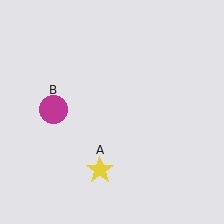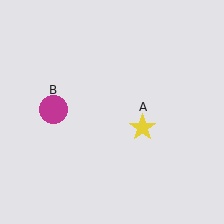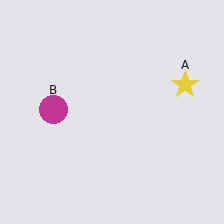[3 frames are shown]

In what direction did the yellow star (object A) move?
The yellow star (object A) moved up and to the right.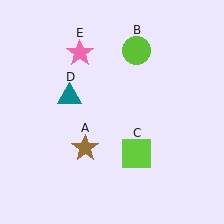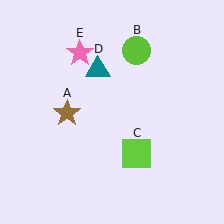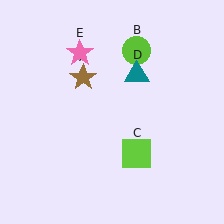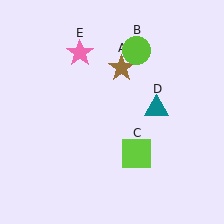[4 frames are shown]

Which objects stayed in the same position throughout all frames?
Lime circle (object B) and lime square (object C) and pink star (object E) remained stationary.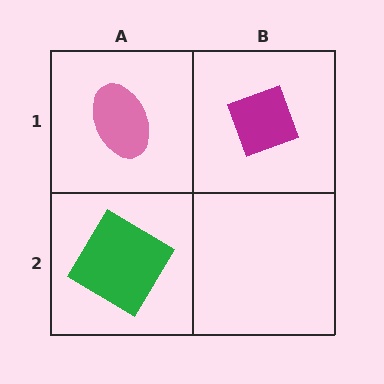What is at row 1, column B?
A magenta diamond.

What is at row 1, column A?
A pink ellipse.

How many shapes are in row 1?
2 shapes.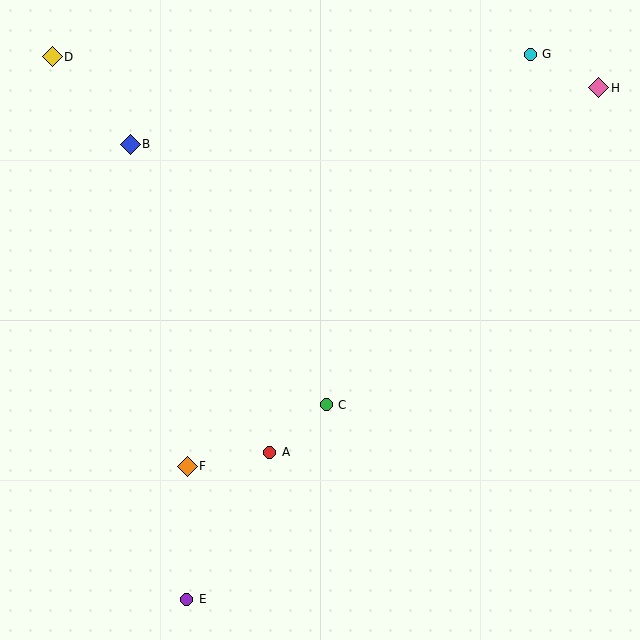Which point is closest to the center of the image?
Point C at (326, 405) is closest to the center.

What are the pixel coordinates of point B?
Point B is at (130, 144).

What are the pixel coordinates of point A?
Point A is at (270, 452).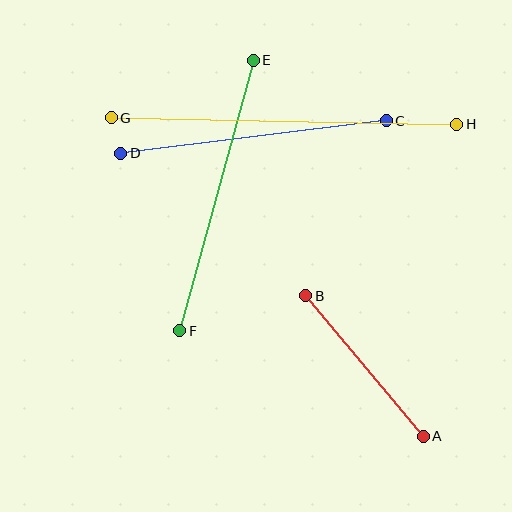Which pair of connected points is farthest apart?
Points G and H are farthest apart.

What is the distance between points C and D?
The distance is approximately 268 pixels.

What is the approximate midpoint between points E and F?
The midpoint is at approximately (217, 196) pixels.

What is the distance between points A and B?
The distance is approximately 183 pixels.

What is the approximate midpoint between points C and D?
The midpoint is at approximately (253, 137) pixels.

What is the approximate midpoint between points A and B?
The midpoint is at approximately (364, 366) pixels.